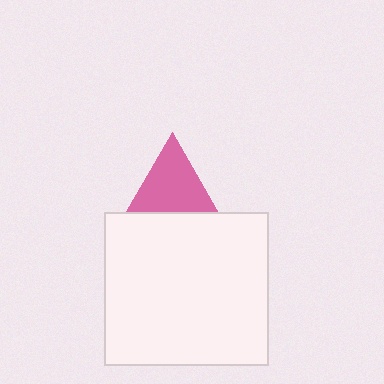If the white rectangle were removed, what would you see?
You would see the complete pink triangle.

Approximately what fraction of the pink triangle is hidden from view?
Roughly 43% of the pink triangle is hidden behind the white rectangle.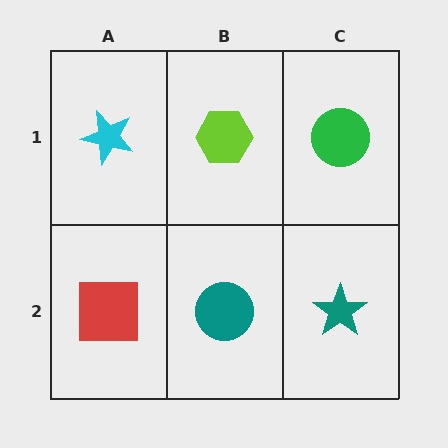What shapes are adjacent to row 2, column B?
A lime hexagon (row 1, column B), a red square (row 2, column A), a teal star (row 2, column C).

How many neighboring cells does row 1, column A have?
2.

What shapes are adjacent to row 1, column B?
A teal circle (row 2, column B), a cyan star (row 1, column A), a green circle (row 1, column C).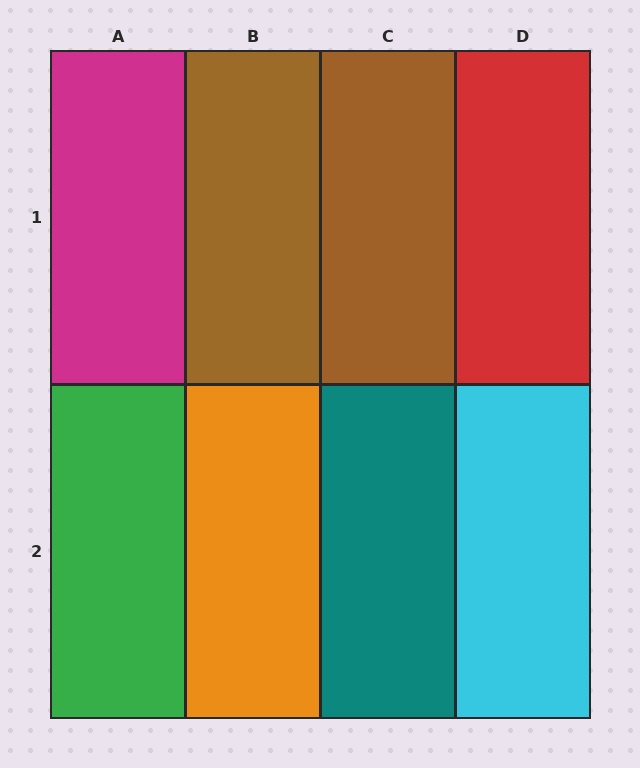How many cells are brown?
2 cells are brown.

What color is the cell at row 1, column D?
Red.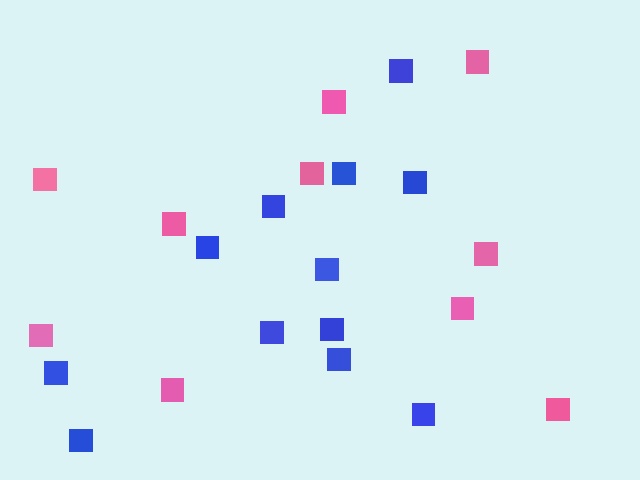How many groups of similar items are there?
There are 2 groups: one group of blue squares (12) and one group of pink squares (10).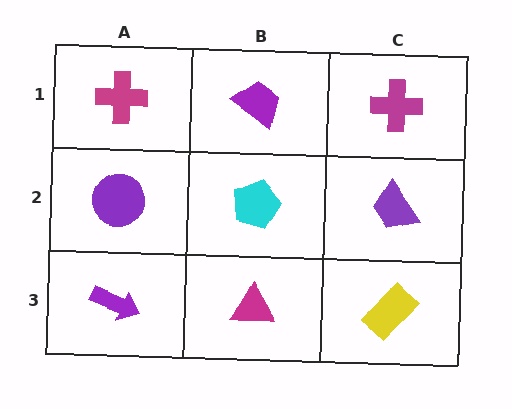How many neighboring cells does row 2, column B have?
4.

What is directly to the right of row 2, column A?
A cyan pentagon.